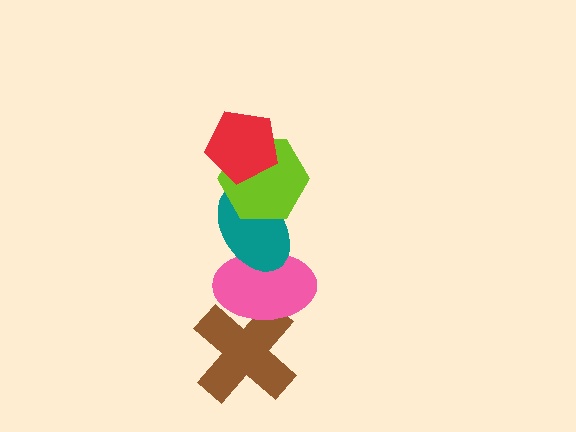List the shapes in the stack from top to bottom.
From top to bottom: the red pentagon, the lime hexagon, the teal ellipse, the pink ellipse, the brown cross.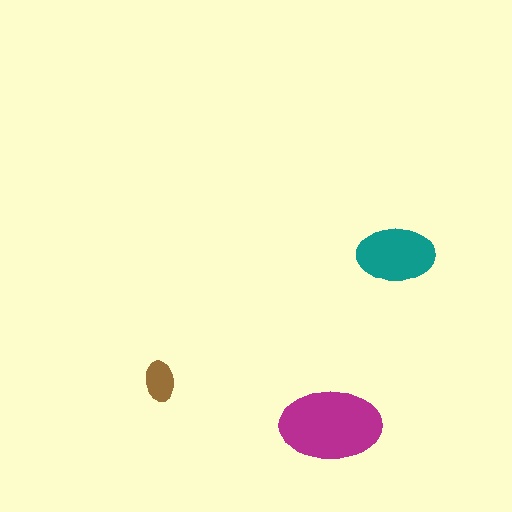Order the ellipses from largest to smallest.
the magenta one, the teal one, the brown one.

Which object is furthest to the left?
The brown ellipse is leftmost.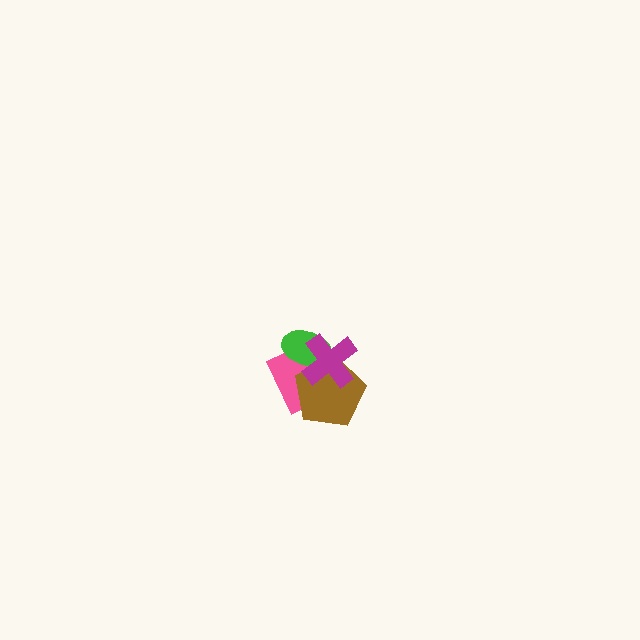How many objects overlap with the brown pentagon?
3 objects overlap with the brown pentagon.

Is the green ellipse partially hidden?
Yes, it is partially covered by another shape.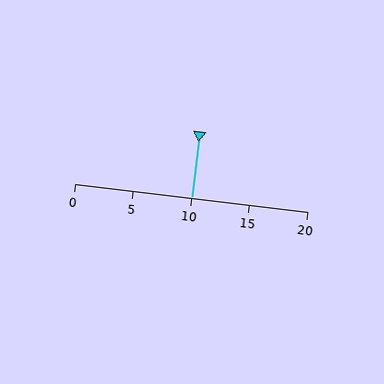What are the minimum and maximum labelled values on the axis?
The axis runs from 0 to 20.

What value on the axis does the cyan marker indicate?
The marker indicates approximately 10.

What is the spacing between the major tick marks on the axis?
The major ticks are spaced 5 apart.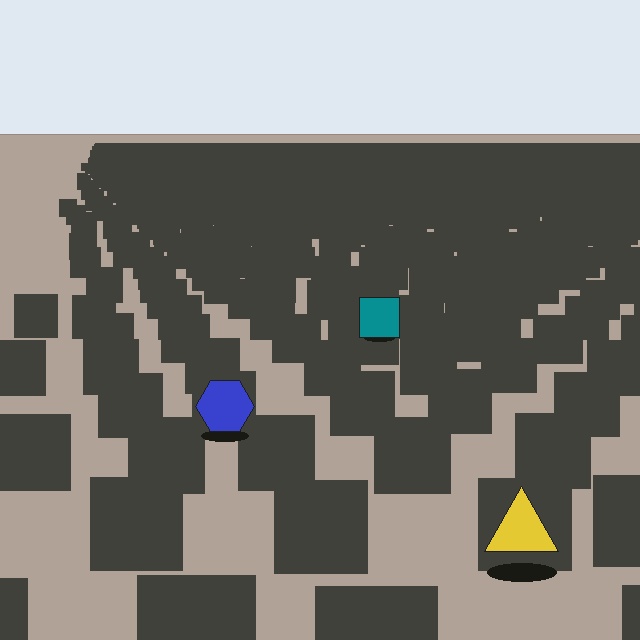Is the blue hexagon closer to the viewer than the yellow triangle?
No. The yellow triangle is closer — you can tell from the texture gradient: the ground texture is coarser near it.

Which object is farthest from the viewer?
The teal square is farthest from the viewer. It appears smaller and the ground texture around it is denser.